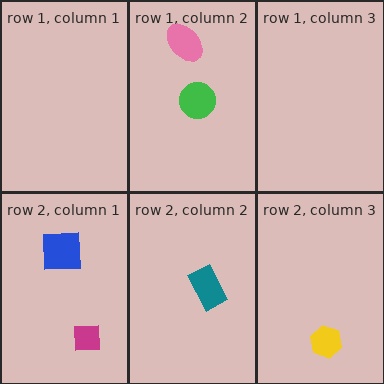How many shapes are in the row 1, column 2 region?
2.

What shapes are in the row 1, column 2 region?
The green circle, the pink ellipse.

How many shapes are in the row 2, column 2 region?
1.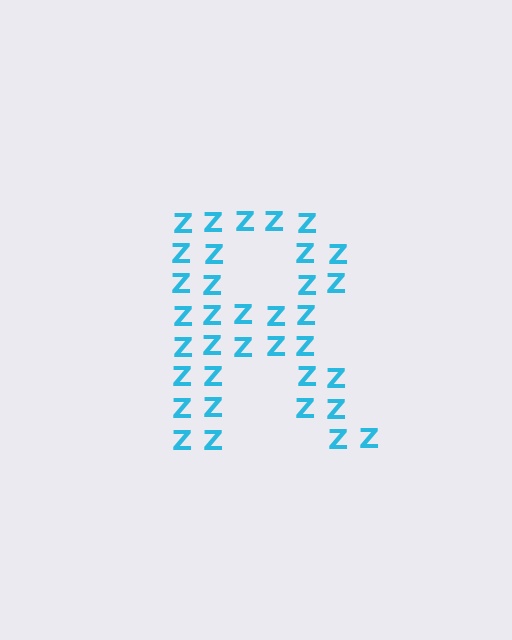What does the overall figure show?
The overall figure shows the letter R.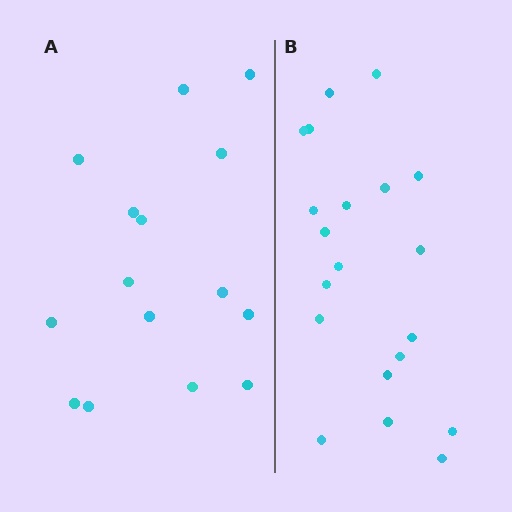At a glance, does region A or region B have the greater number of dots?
Region B (the right region) has more dots.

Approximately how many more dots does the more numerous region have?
Region B has about 5 more dots than region A.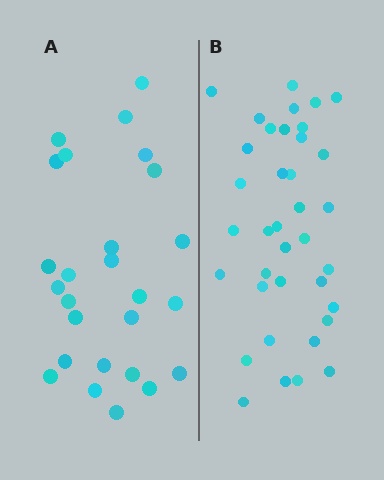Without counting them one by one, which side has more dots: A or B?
Region B (the right region) has more dots.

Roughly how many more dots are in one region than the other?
Region B has roughly 12 or so more dots than region A.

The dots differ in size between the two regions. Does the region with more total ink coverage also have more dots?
No. Region A has more total ink coverage because its dots are larger, but region B actually contains more individual dots. Total area can be misleading — the number of items is what matters here.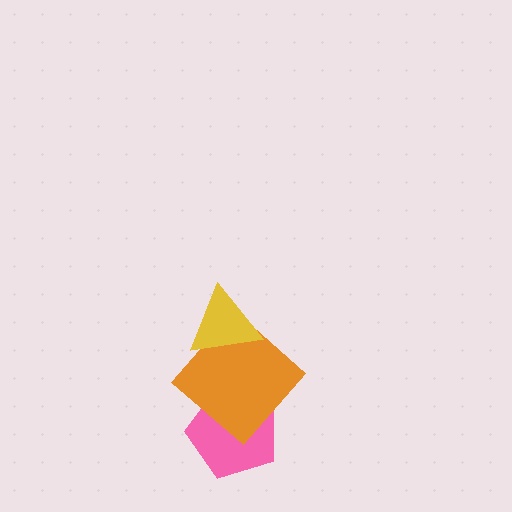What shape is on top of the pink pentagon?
The orange diamond is on top of the pink pentagon.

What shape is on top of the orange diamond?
The yellow triangle is on top of the orange diamond.